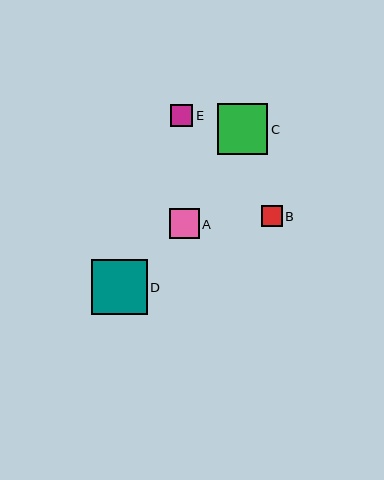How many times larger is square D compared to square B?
Square D is approximately 2.7 times the size of square B.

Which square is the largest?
Square D is the largest with a size of approximately 55 pixels.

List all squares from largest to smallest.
From largest to smallest: D, C, A, E, B.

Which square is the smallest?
Square B is the smallest with a size of approximately 20 pixels.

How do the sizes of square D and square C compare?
Square D and square C are approximately the same size.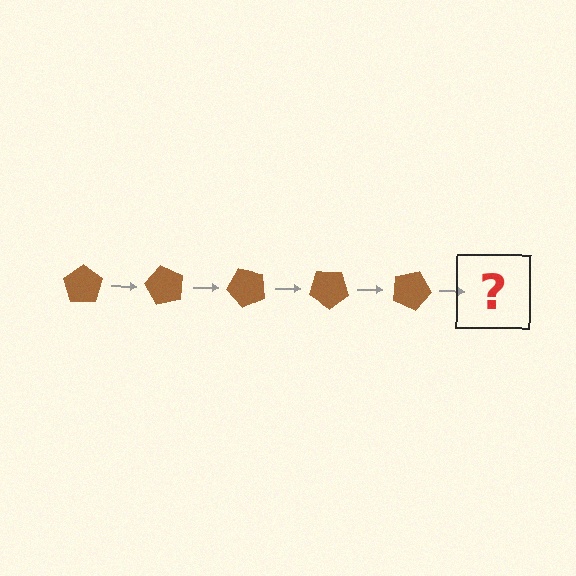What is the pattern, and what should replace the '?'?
The pattern is that the pentagon rotates 60 degrees each step. The '?' should be a brown pentagon rotated 300 degrees.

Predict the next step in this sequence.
The next step is a brown pentagon rotated 300 degrees.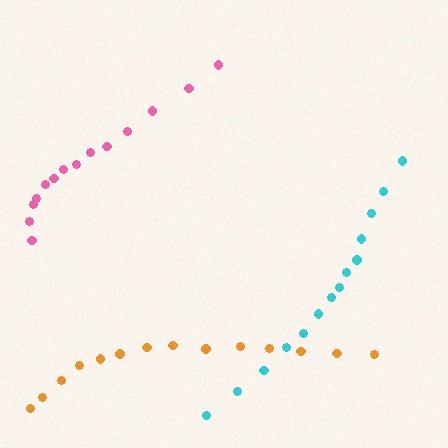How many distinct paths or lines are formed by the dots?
There are 3 distinct paths.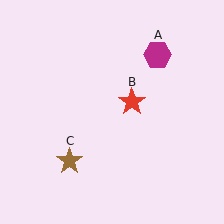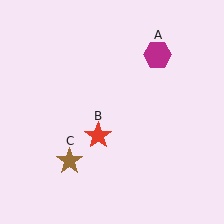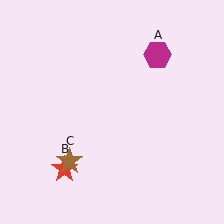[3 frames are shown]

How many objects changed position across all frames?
1 object changed position: red star (object B).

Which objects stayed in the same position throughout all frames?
Magenta hexagon (object A) and brown star (object C) remained stationary.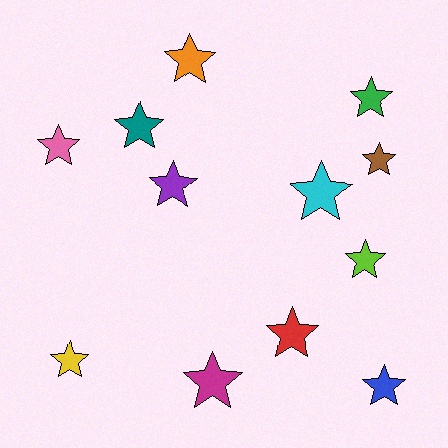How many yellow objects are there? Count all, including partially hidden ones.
There is 1 yellow object.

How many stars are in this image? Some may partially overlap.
There are 12 stars.